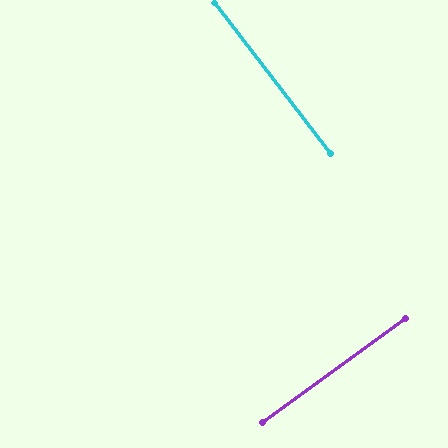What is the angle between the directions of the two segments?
Approximately 88 degrees.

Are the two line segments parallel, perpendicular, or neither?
Perpendicular — they meet at approximately 88°.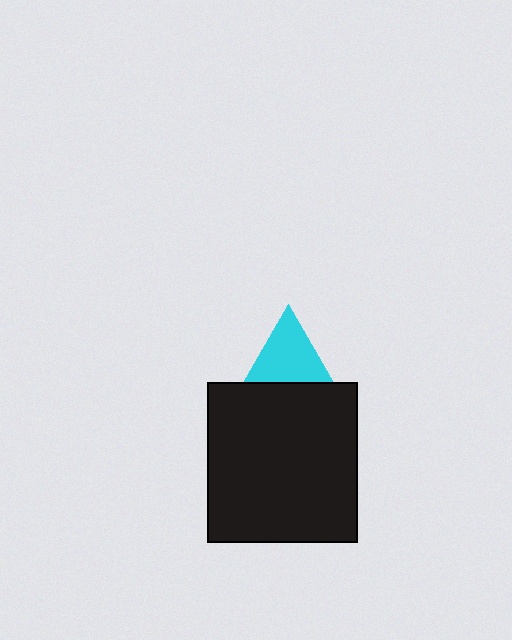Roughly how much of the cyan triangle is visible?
A small part of it is visible (roughly 42%).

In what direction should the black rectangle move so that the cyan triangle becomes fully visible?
The black rectangle should move down. That is the shortest direction to clear the overlap and leave the cyan triangle fully visible.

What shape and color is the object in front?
The object in front is a black rectangle.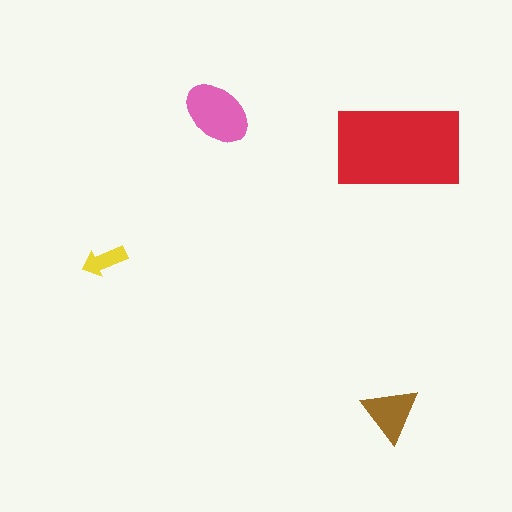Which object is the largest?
The red rectangle.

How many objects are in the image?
There are 4 objects in the image.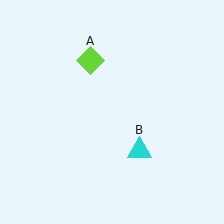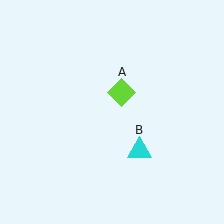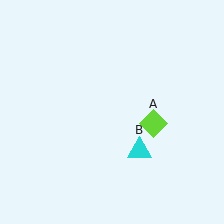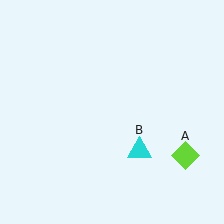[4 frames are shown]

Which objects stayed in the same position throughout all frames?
Cyan triangle (object B) remained stationary.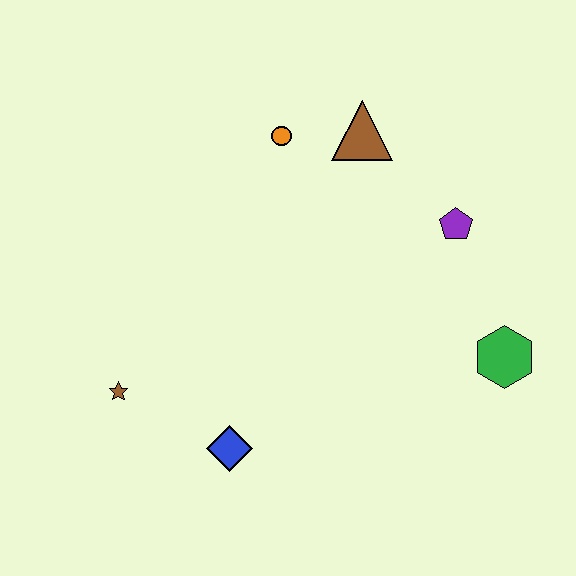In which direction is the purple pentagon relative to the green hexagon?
The purple pentagon is above the green hexagon.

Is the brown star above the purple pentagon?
No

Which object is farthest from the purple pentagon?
The brown star is farthest from the purple pentagon.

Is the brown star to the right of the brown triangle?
No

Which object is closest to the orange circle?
The brown triangle is closest to the orange circle.